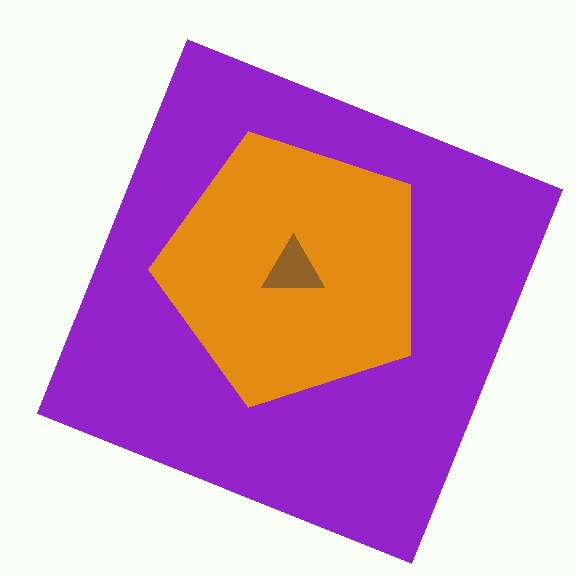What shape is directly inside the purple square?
The orange pentagon.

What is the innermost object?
The brown triangle.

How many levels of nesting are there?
3.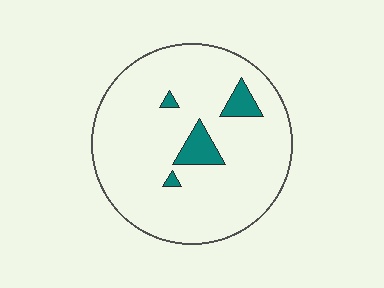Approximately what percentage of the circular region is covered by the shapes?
Approximately 10%.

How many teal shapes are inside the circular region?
4.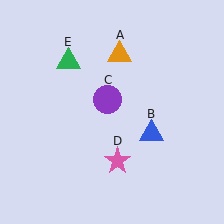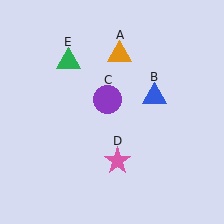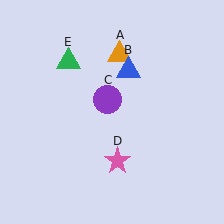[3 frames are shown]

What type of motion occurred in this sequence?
The blue triangle (object B) rotated counterclockwise around the center of the scene.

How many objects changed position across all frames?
1 object changed position: blue triangle (object B).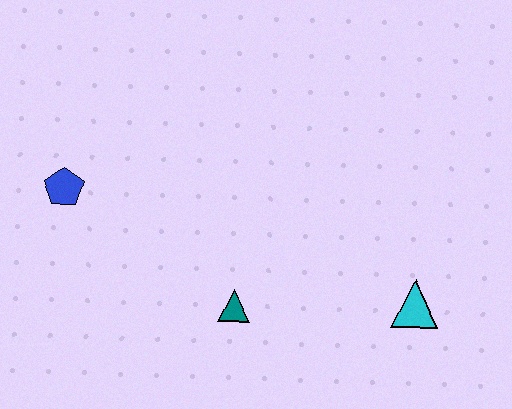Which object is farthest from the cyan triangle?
The blue pentagon is farthest from the cyan triangle.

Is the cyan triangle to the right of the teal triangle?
Yes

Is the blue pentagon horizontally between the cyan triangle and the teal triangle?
No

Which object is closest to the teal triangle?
The cyan triangle is closest to the teal triangle.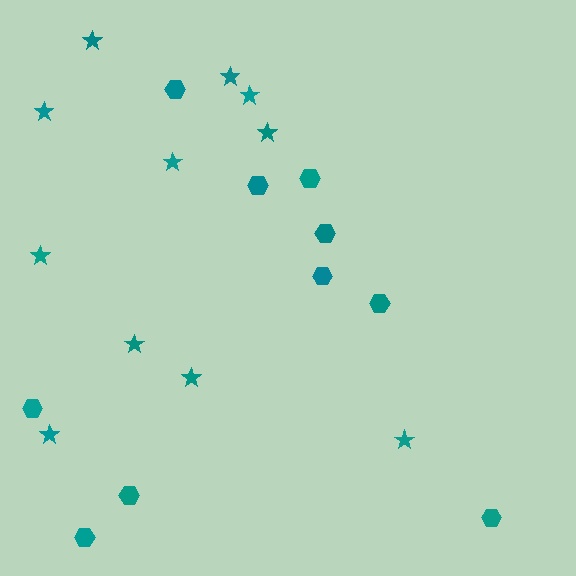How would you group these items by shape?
There are 2 groups: one group of hexagons (10) and one group of stars (11).